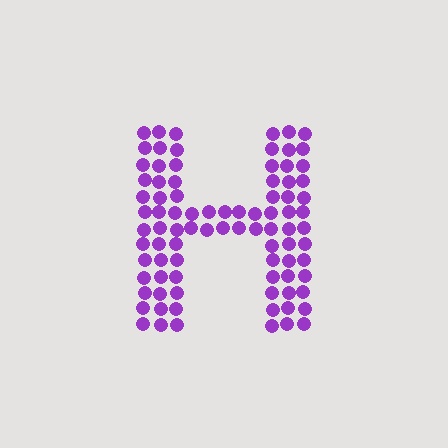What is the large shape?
The large shape is the letter H.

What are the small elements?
The small elements are circles.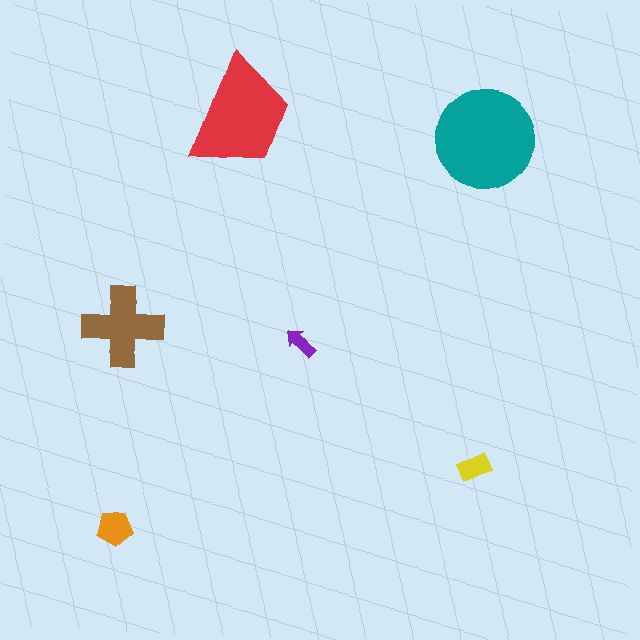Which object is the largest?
The teal circle.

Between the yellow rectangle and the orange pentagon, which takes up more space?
The orange pentagon.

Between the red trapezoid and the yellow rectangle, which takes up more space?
The red trapezoid.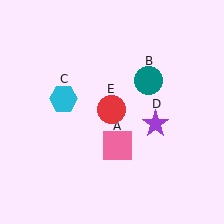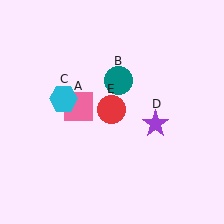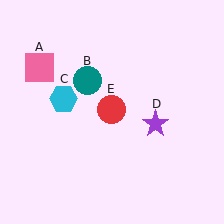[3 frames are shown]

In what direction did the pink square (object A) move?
The pink square (object A) moved up and to the left.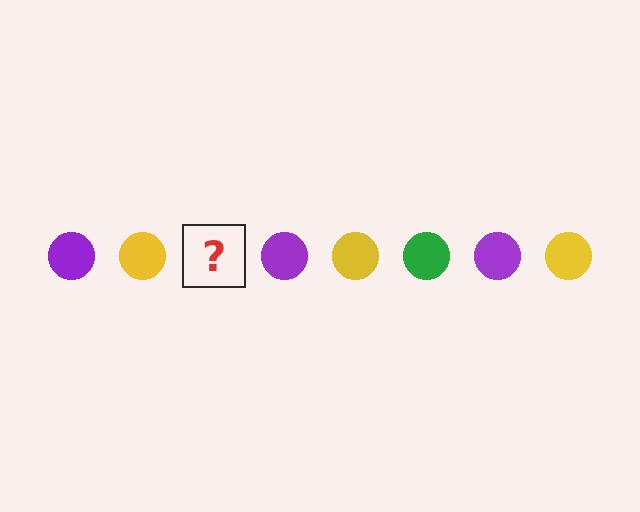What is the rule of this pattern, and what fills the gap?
The rule is that the pattern cycles through purple, yellow, green circles. The gap should be filled with a green circle.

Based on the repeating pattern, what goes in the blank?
The blank should be a green circle.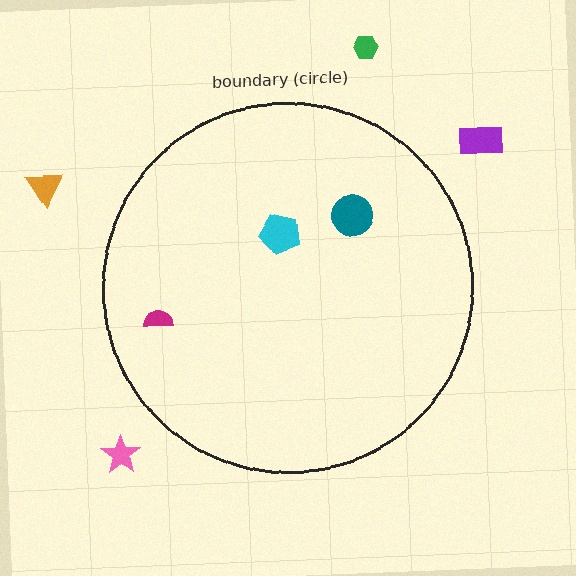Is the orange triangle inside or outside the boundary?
Outside.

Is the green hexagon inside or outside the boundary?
Outside.